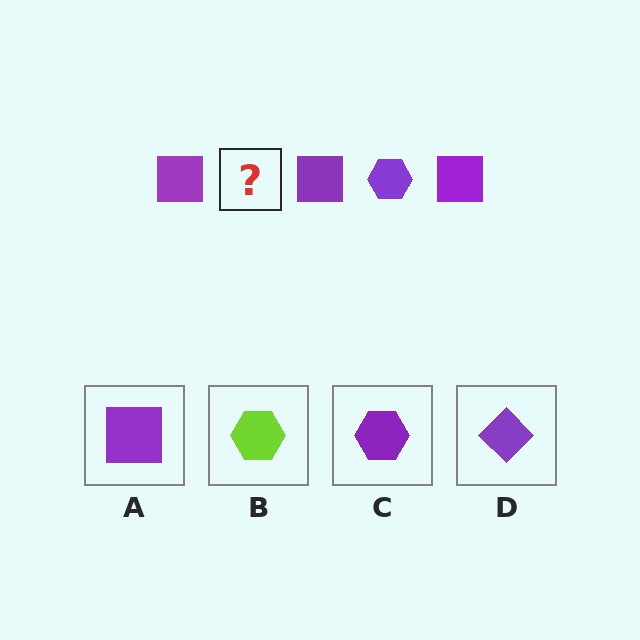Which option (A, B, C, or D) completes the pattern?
C.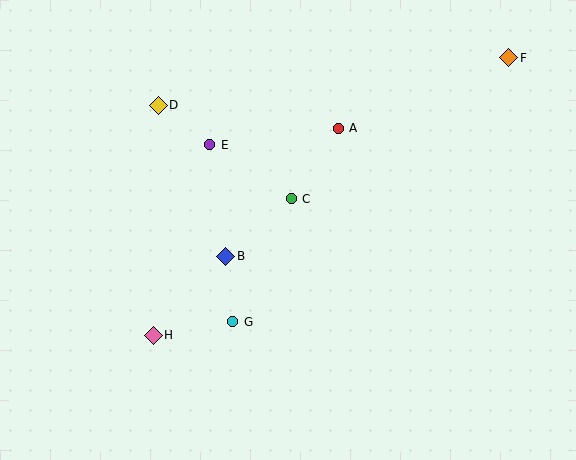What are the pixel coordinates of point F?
Point F is at (509, 58).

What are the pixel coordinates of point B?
Point B is at (226, 256).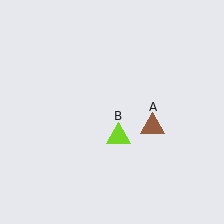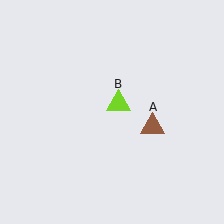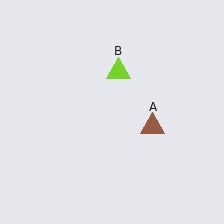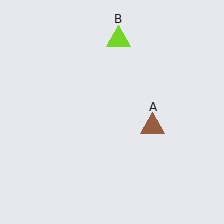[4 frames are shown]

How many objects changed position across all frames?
1 object changed position: lime triangle (object B).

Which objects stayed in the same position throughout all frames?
Brown triangle (object A) remained stationary.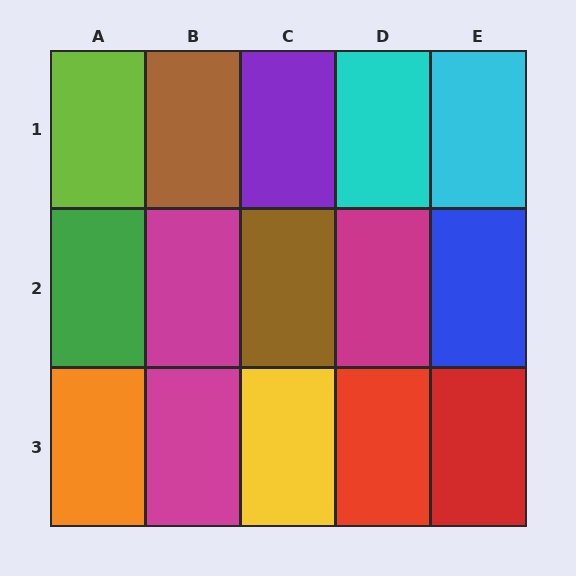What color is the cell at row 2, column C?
Brown.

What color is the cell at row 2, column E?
Blue.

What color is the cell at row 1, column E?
Cyan.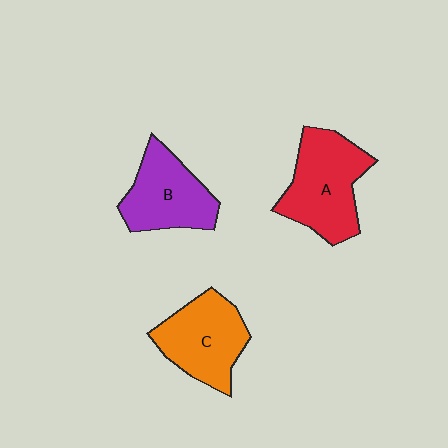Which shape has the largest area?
Shape A (red).